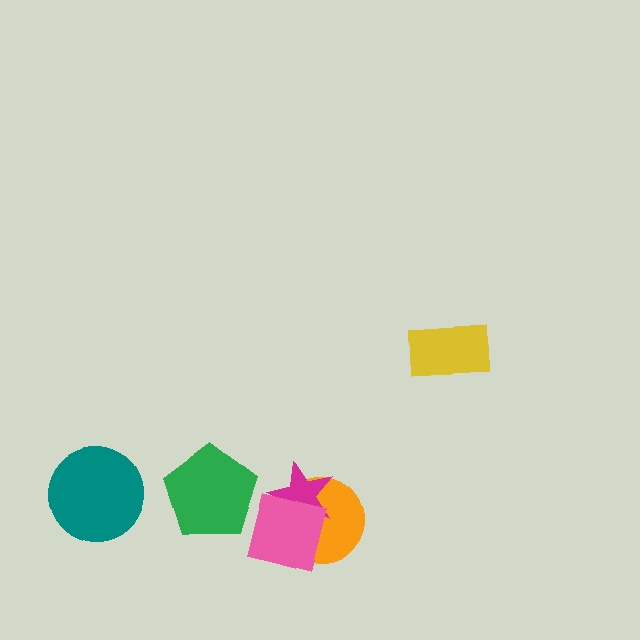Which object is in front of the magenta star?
The pink square is in front of the magenta star.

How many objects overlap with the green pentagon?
0 objects overlap with the green pentagon.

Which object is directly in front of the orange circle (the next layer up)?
The magenta star is directly in front of the orange circle.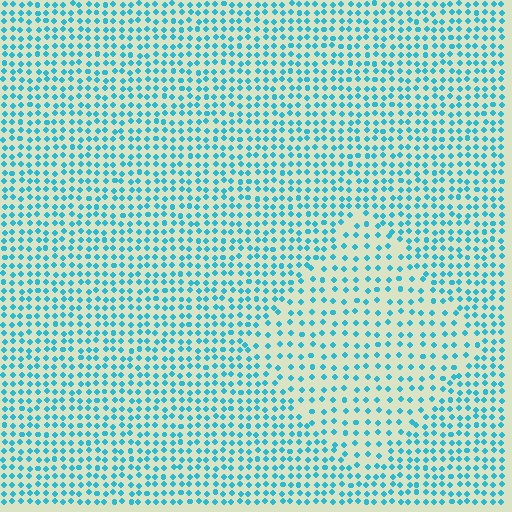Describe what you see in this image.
The image contains small cyan elements arranged at two different densities. A diamond-shaped region is visible where the elements are less densely packed than the surrounding area.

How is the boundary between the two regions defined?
The boundary is defined by a change in element density (approximately 1.7x ratio). All elements are the same color, size, and shape.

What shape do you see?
I see a diamond.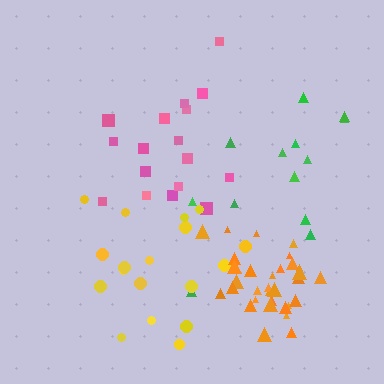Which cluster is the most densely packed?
Orange.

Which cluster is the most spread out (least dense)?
Green.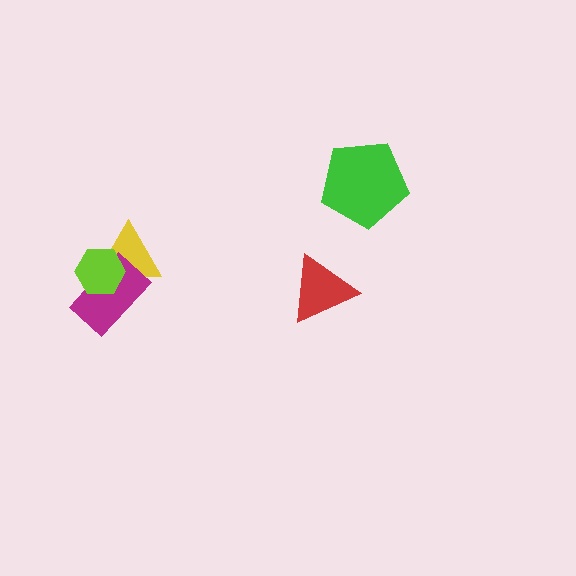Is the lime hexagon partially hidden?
No, no other shape covers it.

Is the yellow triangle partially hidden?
Yes, it is partially covered by another shape.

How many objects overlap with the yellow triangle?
2 objects overlap with the yellow triangle.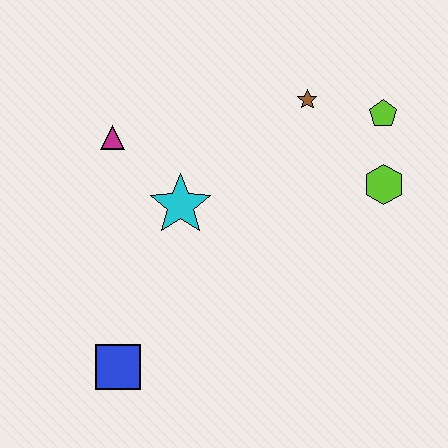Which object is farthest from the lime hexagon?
The blue square is farthest from the lime hexagon.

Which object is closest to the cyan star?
The magenta triangle is closest to the cyan star.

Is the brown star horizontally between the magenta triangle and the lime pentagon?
Yes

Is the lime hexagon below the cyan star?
No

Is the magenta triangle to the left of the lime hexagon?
Yes